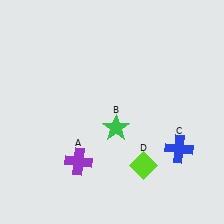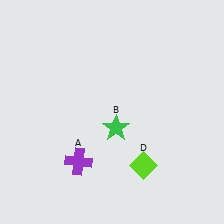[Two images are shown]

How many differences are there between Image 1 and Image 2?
There is 1 difference between the two images.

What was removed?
The blue cross (C) was removed in Image 2.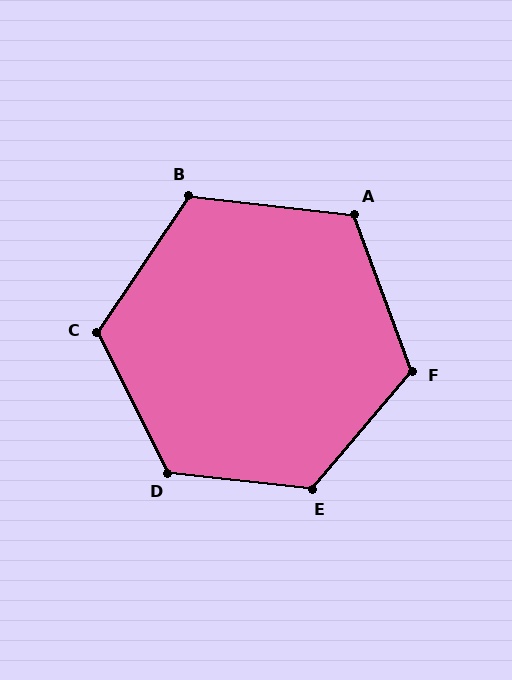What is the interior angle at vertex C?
Approximately 119 degrees (obtuse).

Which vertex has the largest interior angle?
E, at approximately 124 degrees.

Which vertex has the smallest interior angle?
A, at approximately 117 degrees.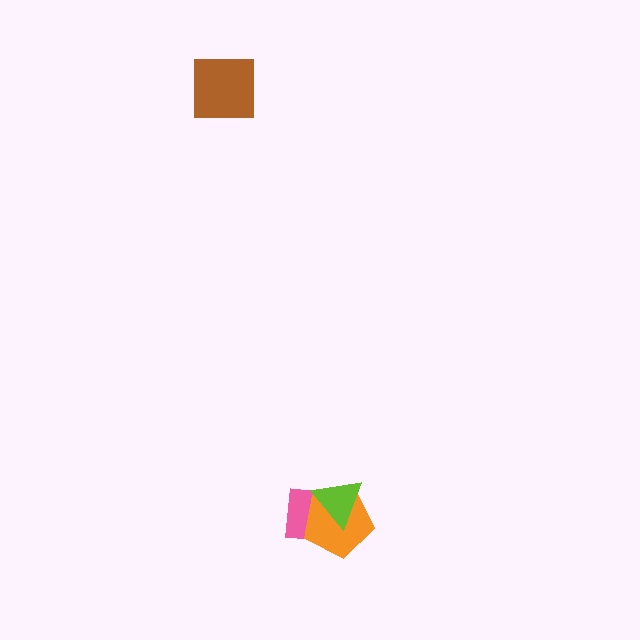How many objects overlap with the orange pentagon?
2 objects overlap with the orange pentagon.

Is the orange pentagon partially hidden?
Yes, it is partially covered by another shape.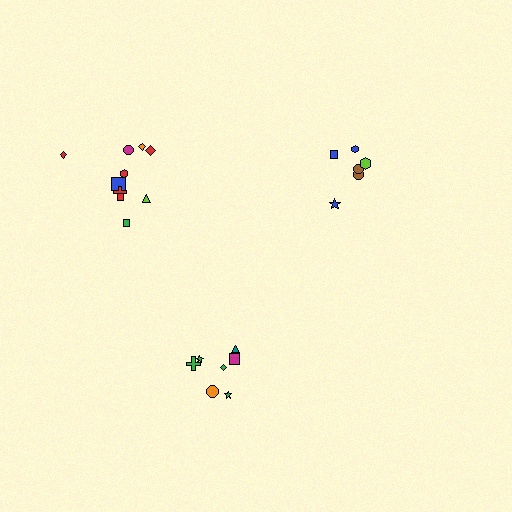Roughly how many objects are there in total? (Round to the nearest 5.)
Roughly 25 objects in total.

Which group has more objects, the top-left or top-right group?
The top-left group.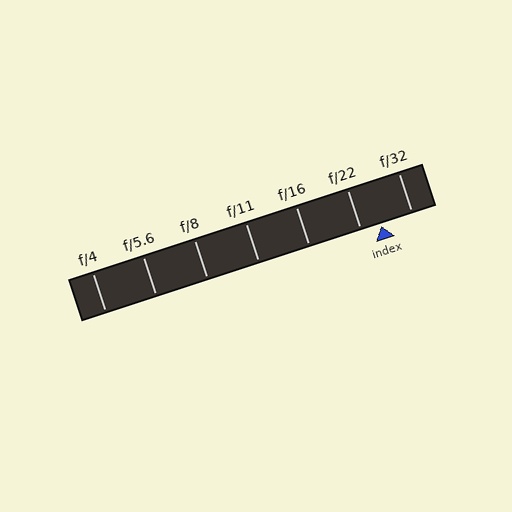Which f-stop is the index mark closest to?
The index mark is closest to f/22.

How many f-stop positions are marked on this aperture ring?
There are 7 f-stop positions marked.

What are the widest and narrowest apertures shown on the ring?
The widest aperture shown is f/4 and the narrowest is f/32.